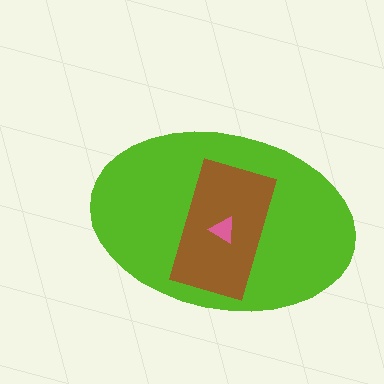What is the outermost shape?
The lime ellipse.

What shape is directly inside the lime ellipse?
The brown rectangle.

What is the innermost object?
The pink triangle.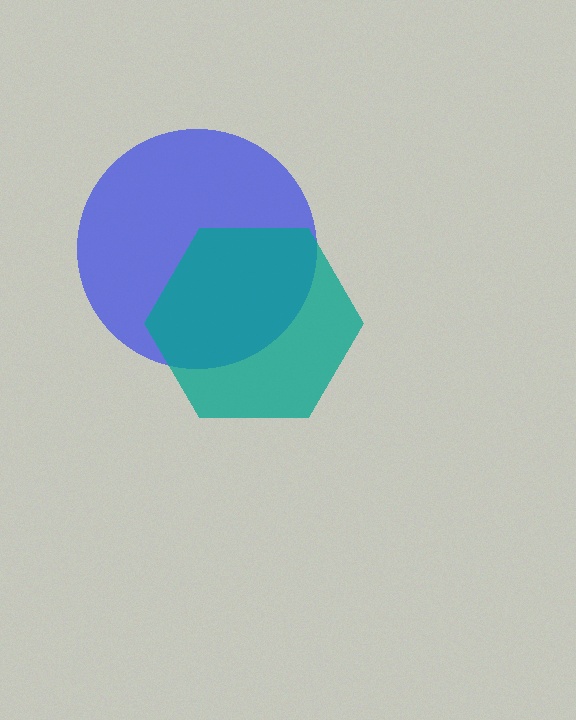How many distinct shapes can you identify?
There are 2 distinct shapes: a blue circle, a teal hexagon.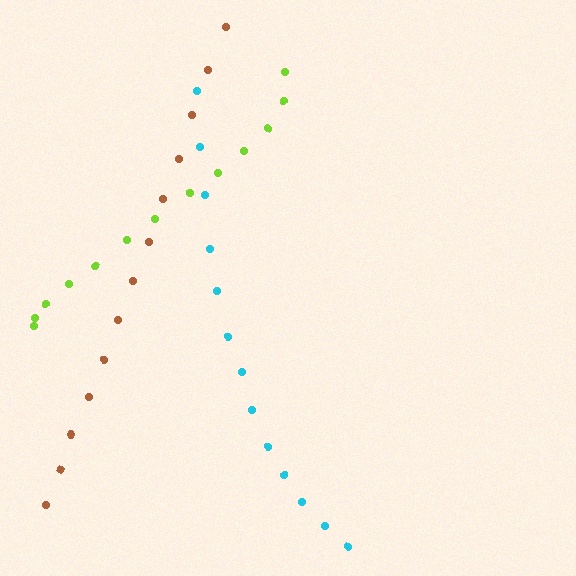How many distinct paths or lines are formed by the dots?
There are 3 distinct paths.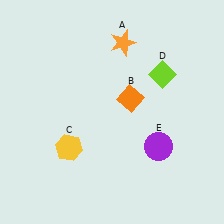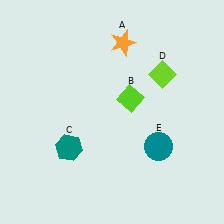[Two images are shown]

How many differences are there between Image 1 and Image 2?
There are 3 differences between the two images.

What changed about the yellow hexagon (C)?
In Image 1, C is yellow. In Image 2, it changed to teal.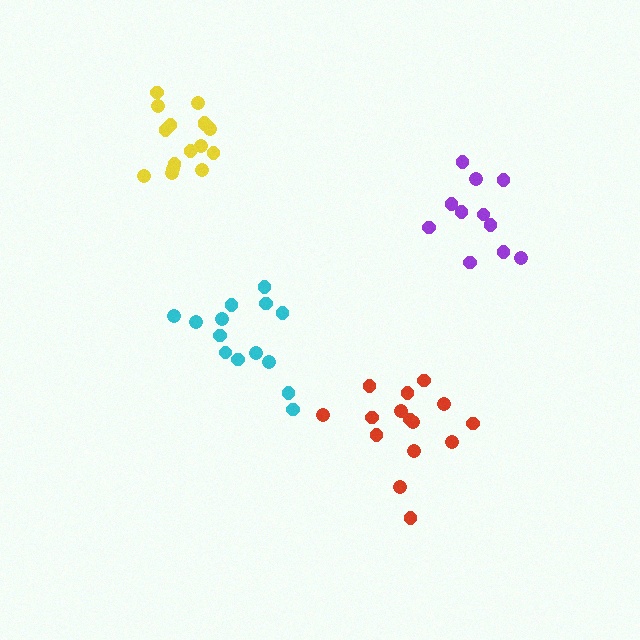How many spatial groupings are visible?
There are 4 spatial groupings.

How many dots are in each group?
Group 1: 11 dots, Group 2: 17 dots, Group 3: 15 dots, Group 4: 14 dots (57 total).